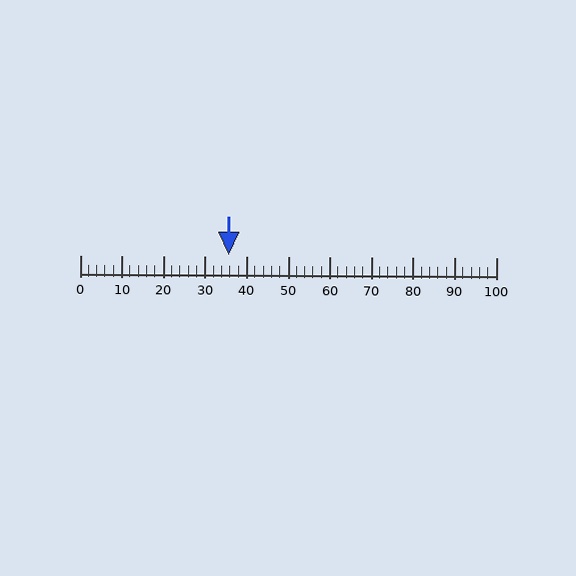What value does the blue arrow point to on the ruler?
The blue arrow points to approximately 36.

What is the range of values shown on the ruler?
The ruler shows values from 0 to 100.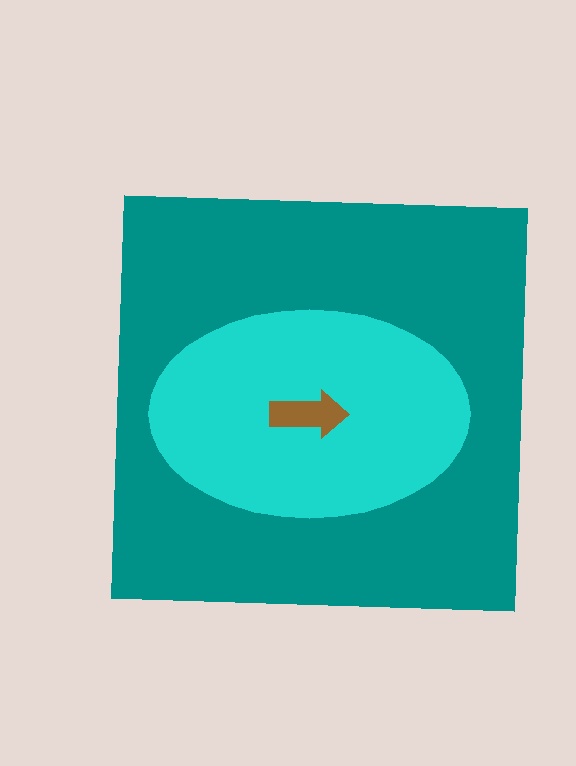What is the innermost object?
The brown arrow.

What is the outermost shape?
The teal square.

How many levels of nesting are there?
3.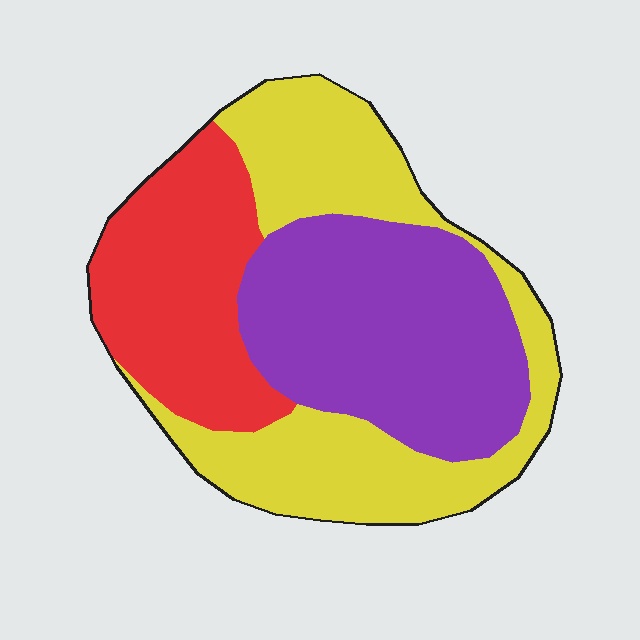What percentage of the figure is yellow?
Yellow takes up between a quarter and a half of the figure.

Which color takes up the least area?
Red, at roughly 25%.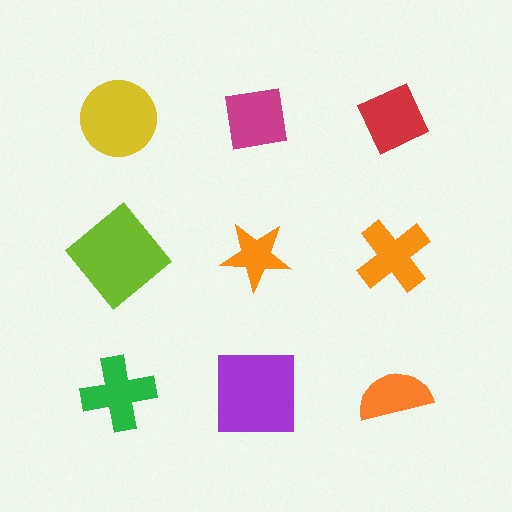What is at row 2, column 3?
An orange cross.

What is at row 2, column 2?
An orange star.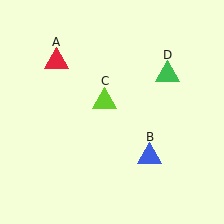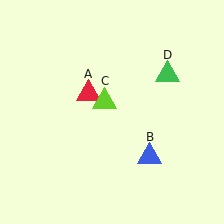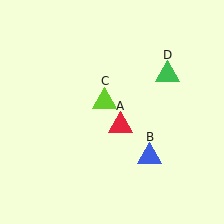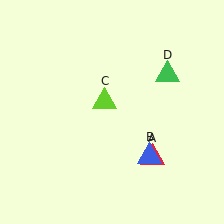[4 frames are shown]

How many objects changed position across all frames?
1 object changed position: red triangle (object A).